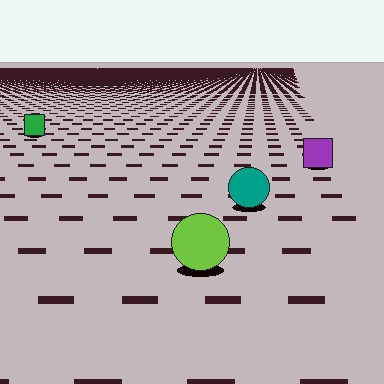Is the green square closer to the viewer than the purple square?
No. The purple square is closer — you can tell from the texture gradient: the ground texture is coarser near it.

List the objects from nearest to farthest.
From nearest to farthest: the lime circle, the teal circle, the purple square, the green square.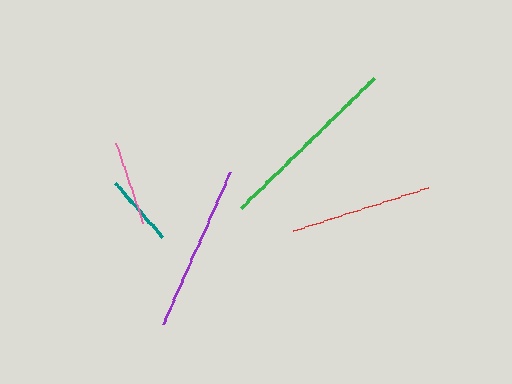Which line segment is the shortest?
The teal line is the shortest at approximately 72 pixels.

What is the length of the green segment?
The green segment is approximately 185 pixels long.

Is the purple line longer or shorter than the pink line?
The purple line is longer than the pink line.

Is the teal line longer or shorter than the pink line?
The pink line is longer than the teal line.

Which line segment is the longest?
The green line is the longest at approximately 185 pixels.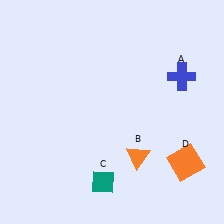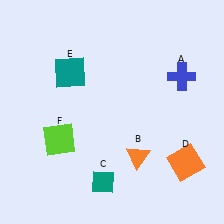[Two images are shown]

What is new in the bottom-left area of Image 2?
A lime square (F) was added in the bottom-left area of Image 2.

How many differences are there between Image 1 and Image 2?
There are 2 differences between the two images.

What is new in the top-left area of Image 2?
A teal square (E) was added in the top-left area of Image 2.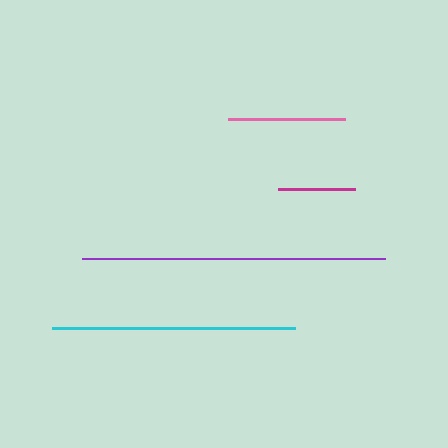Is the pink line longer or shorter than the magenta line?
The pink line is longer than the magenta line.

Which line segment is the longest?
The purple line is the longest at approximately 302 pixels.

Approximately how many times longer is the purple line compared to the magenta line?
The purple line is approximately 3.9 times the length of the magenta line.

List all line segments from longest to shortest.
From longest to shortest: purple, cyan, pink, magenta.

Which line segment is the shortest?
The magenta line is the shortest at approximately 77 pixels.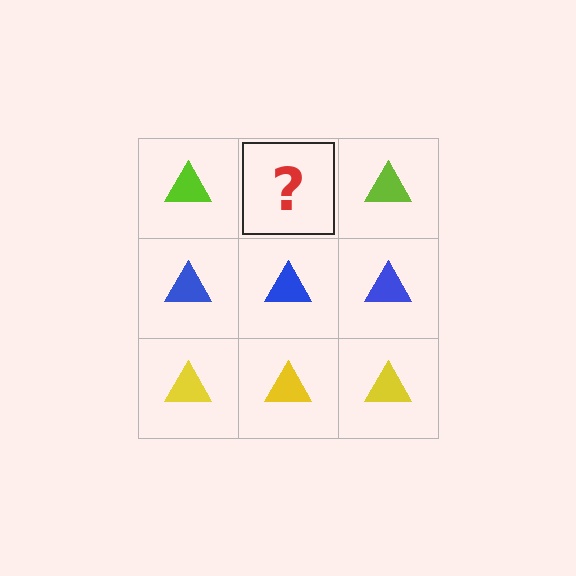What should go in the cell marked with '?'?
The missing cell should contain a lime triangle.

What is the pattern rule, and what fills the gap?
The rule is that each row has a consistent color. The gap should be filled with a lime triangle.